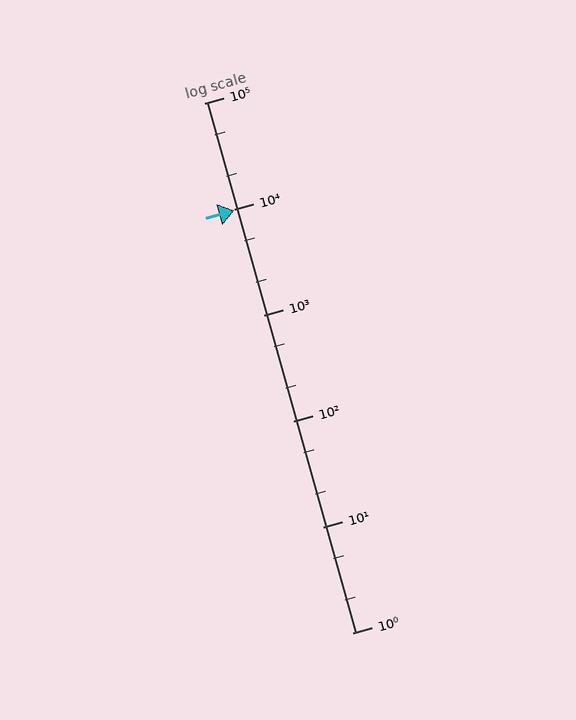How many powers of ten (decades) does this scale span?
The scale spans 5 decades, from 1 to 100000.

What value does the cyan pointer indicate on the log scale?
The pointer indicates approximately 9600.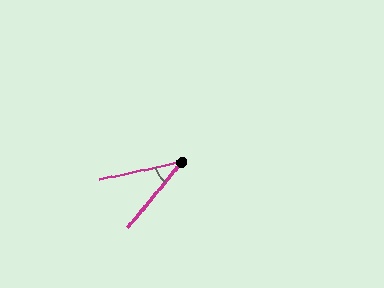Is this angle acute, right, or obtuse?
It is acute.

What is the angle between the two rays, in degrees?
Approximately 38 degrees.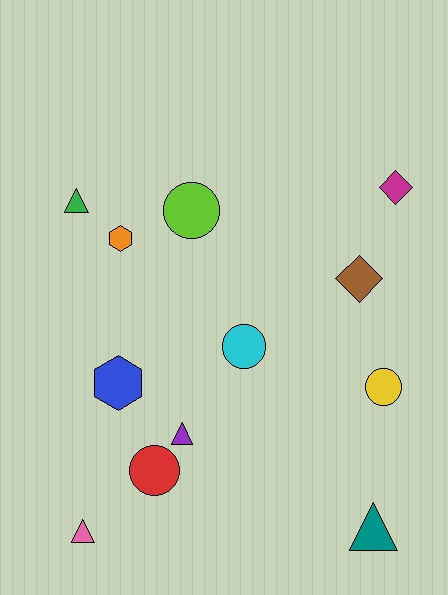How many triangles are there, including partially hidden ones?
There are 4 triangles.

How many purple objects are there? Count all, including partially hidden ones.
There is 1 purple object.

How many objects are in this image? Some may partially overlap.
There are 12 objects.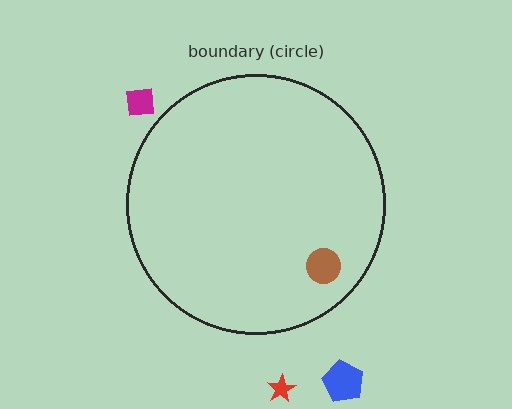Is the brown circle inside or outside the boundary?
Inside.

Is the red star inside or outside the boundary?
Outside.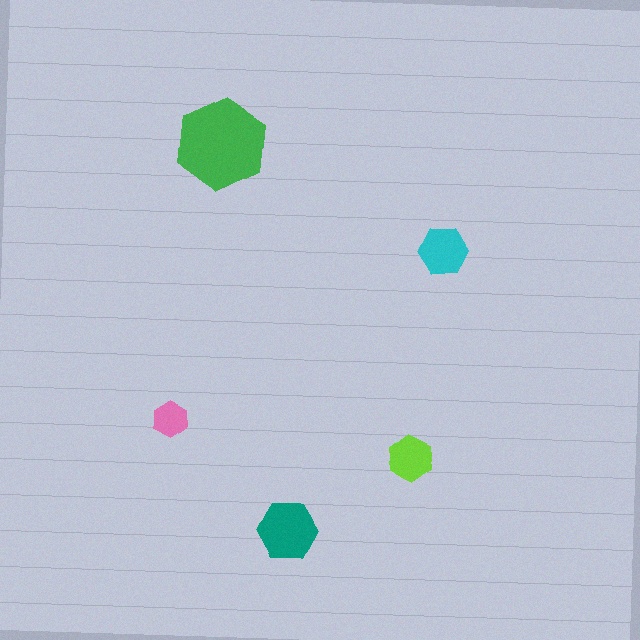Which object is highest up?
The green hexagon is topmost.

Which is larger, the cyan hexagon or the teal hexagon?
The teal one.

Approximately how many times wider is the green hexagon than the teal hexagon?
About 1.5 times wider.